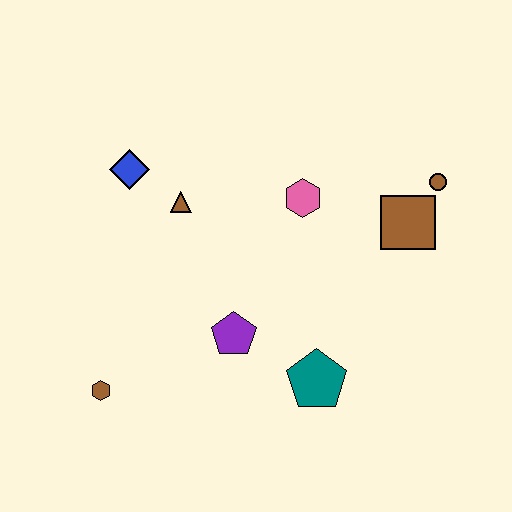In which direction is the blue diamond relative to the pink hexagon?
The blue diamond is to the left of the pink hexagon.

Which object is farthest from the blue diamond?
The brown circle is farthest from the blue diamond.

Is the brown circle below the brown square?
No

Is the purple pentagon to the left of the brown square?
Yes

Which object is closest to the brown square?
The brown circle is closest to the brown square.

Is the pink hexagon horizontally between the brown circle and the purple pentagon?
Yes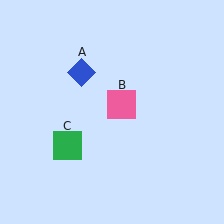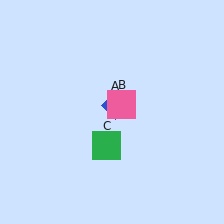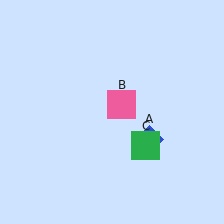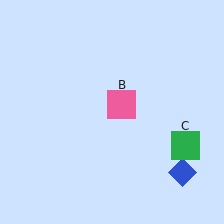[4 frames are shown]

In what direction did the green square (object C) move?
The green square (object C) moved right.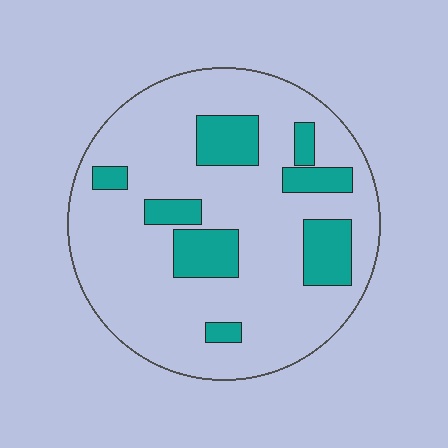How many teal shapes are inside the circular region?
8.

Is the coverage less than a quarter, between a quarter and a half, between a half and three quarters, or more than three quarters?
Less than a quarter.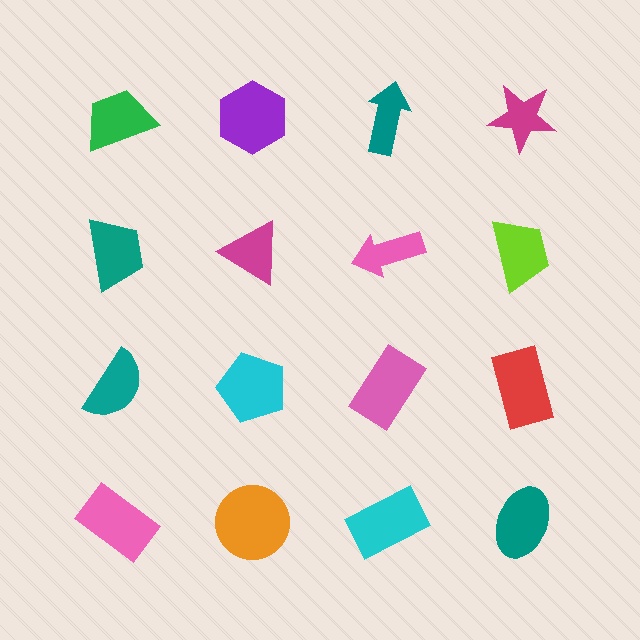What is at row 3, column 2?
A cyan pentagon.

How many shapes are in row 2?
4 shapes.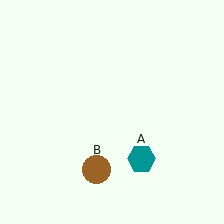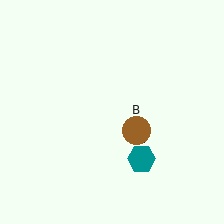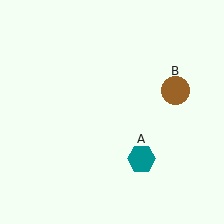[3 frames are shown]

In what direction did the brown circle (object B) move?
The brown circle (object B) moved up and to the right.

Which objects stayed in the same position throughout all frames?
Teal hexagon (object A) remained stationary.